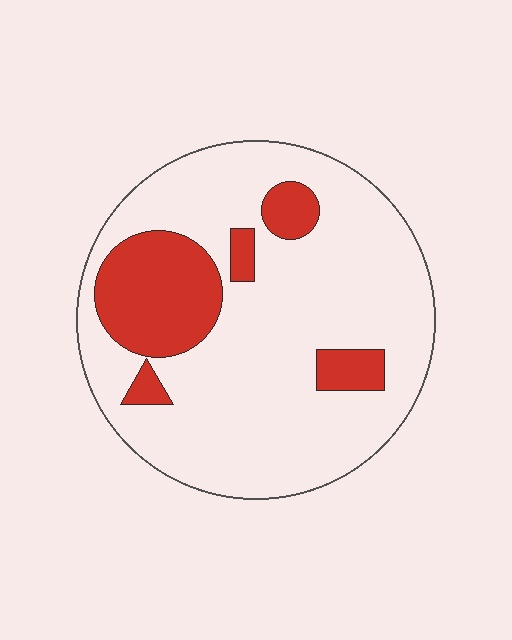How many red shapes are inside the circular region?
5.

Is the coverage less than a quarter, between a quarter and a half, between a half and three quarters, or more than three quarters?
Less than a quarter.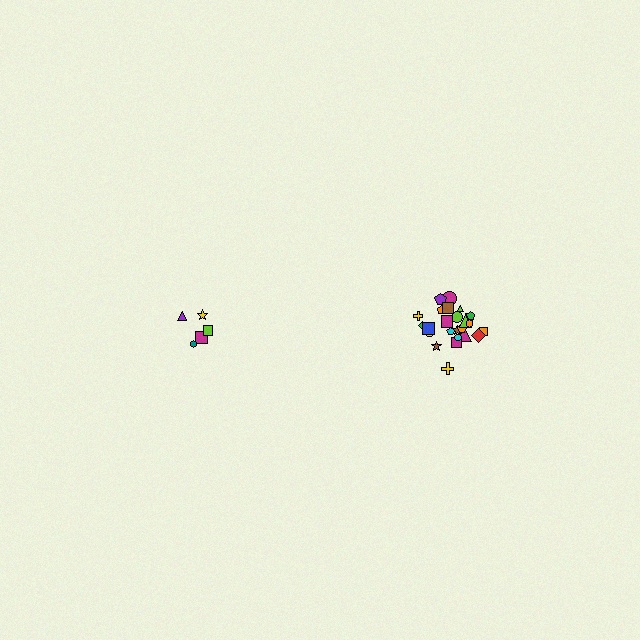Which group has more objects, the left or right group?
The right group.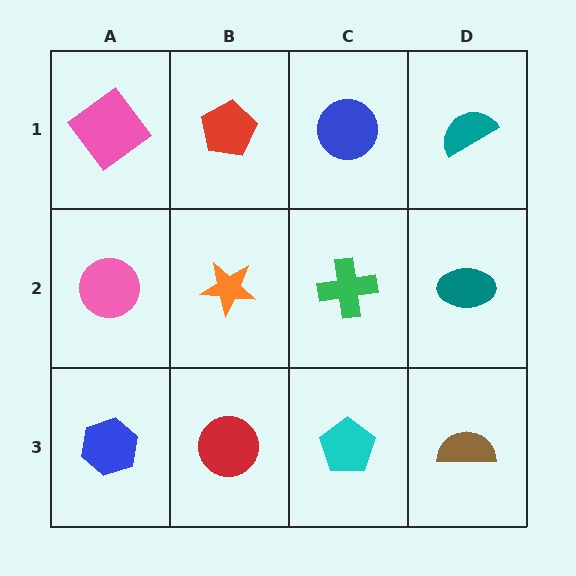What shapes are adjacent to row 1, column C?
A green cross (row 2, column C), a red pentagon (row 1, column B), a teal semicircle (row 1, column D).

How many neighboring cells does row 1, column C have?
3.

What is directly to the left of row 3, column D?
A cyan pentagon.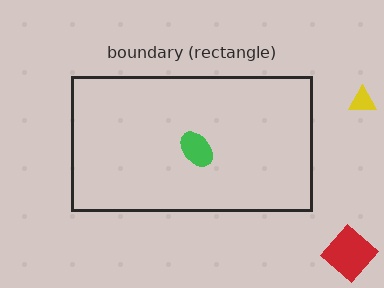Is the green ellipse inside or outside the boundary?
Inside.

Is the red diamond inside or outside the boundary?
Outside.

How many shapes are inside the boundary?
1 inside, 2 outside.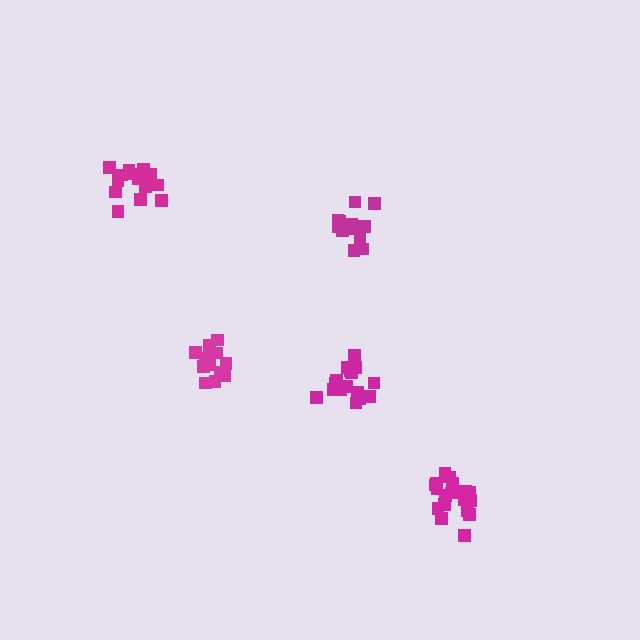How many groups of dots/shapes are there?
There are 5 groups.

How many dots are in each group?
Group 1: 15 dots, Group 2: 13 dots, Group 3: 13 dots, Group 4: 19 dots, Group 5: 16 dots (76 total).